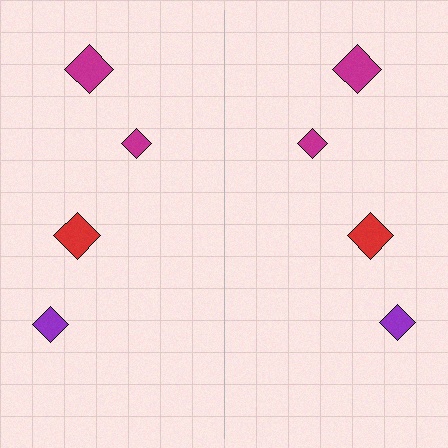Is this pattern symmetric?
Yes, this pattern has bilateral (reflection) symmetry.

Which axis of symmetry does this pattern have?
The pattern has a vertical axis of symmetry running through the center of the image.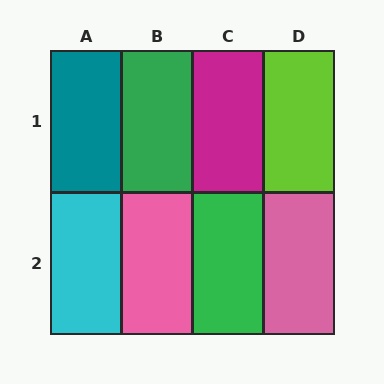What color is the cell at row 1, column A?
Teal.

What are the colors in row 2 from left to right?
Cyan, pink, green, pink.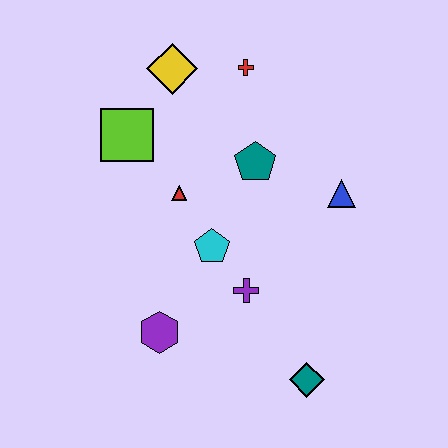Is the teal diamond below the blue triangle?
Yes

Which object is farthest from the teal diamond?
The yellow diamond is farthest from the teal diamond.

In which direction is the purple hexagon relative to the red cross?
The purple hexagon is below the red cross.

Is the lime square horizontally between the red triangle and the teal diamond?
No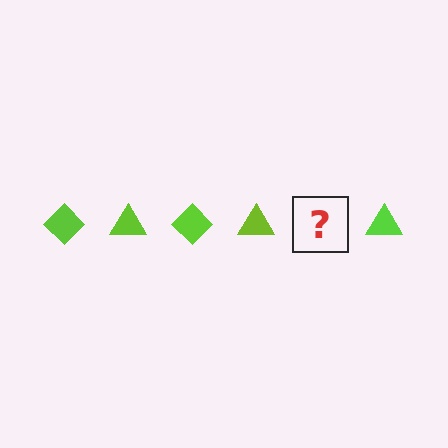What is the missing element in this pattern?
The missing element is a lime diamond.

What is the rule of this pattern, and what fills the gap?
The rule is that the pattern cycles through diamond, triangle shapes in lime. The gap should be filled with a lime diamond.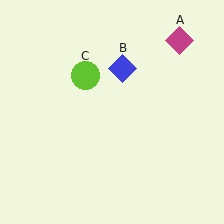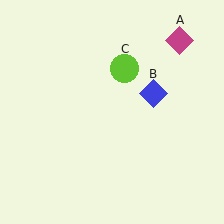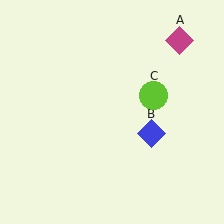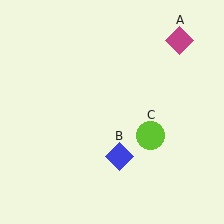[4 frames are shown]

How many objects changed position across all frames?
2 objects changed position: blue diamond (object B), lime circle (object C).